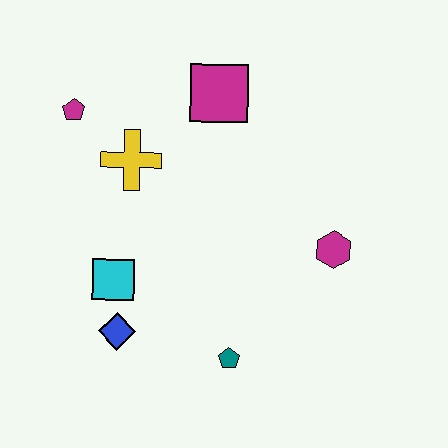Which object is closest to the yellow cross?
The magenta pentagon is closest to the yellow cross.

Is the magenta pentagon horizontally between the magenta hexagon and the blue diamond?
No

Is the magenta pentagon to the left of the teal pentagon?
Yes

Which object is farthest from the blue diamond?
The magenta square is farthest from the blue diamond.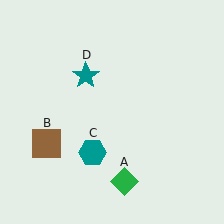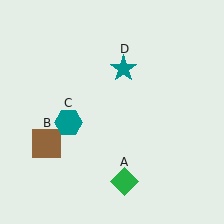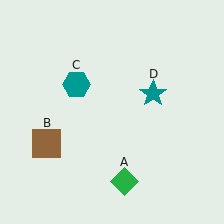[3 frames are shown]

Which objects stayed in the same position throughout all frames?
Green diamond (object A) and brown square (object B) remained stationary.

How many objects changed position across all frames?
2 objects changed position: teal hexagon (object C), teal star (object D).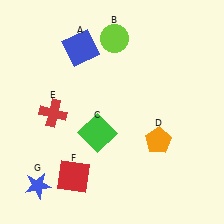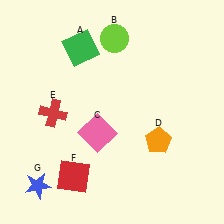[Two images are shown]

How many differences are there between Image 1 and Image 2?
There are 2 differences between the two images.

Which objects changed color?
A changed from blue to green. C changed from green to pink.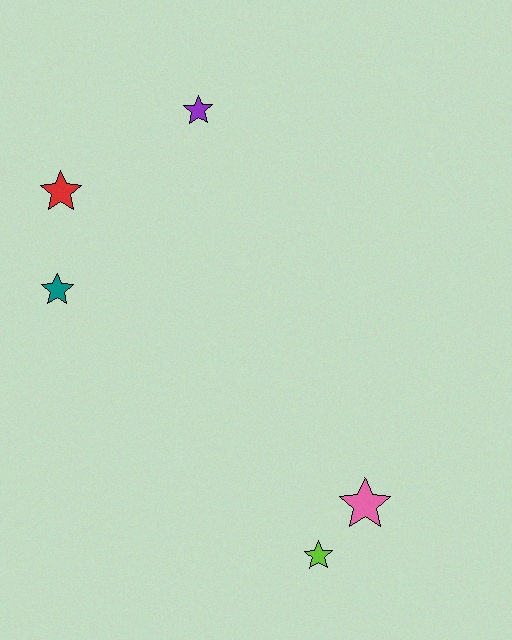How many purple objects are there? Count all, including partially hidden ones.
There is 1 purple object.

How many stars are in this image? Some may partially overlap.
There are 5 stars.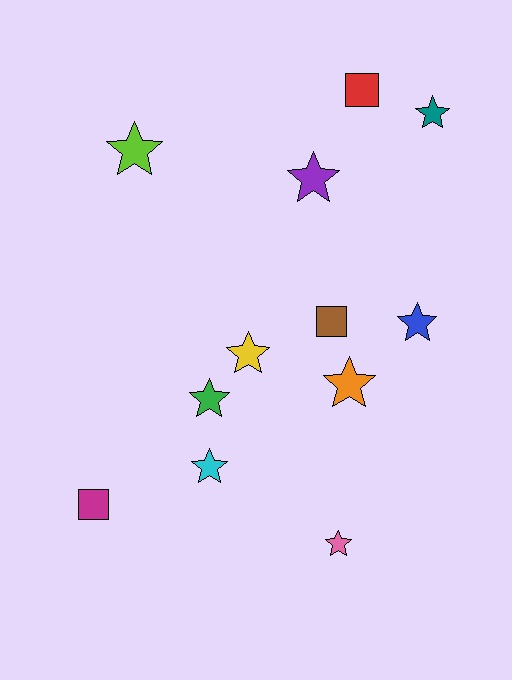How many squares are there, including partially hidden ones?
There are 3 squares.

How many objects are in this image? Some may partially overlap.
There are 12 objects.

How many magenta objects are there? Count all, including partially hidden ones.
There is 1 magenta object.